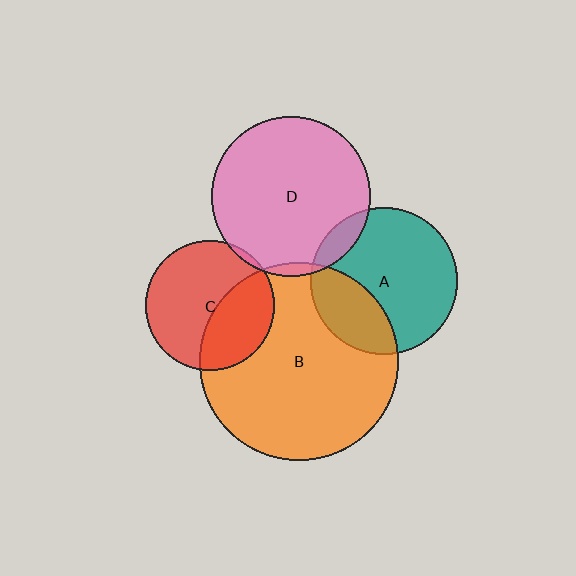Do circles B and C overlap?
Yes.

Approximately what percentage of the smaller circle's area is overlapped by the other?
Approximately 40%.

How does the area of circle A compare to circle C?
Approximately 1.3 times.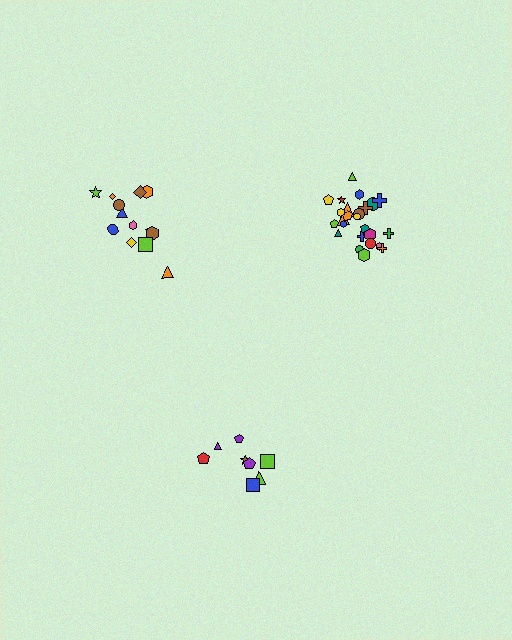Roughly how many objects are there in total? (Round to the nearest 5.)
Roughly 45 objects in total.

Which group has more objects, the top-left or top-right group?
The top-right group.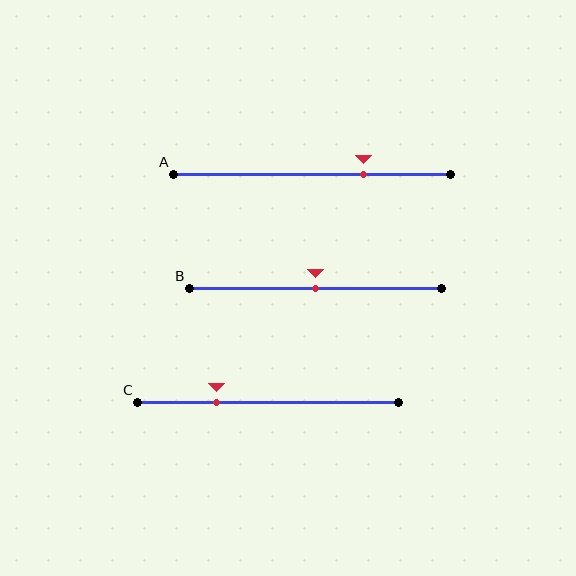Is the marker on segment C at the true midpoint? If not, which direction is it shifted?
No, the marker on segment C is shifted to the left by about 20% of the segment length.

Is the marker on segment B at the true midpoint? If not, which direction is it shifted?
Yes, the marker on segment B is at the true midpoint.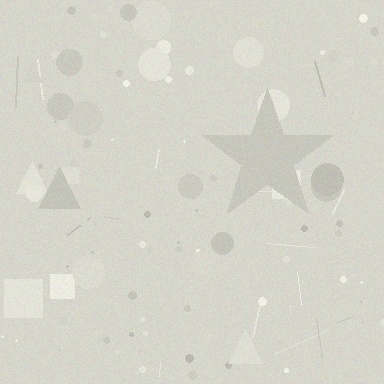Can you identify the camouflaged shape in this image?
The camouflaged shape is a star.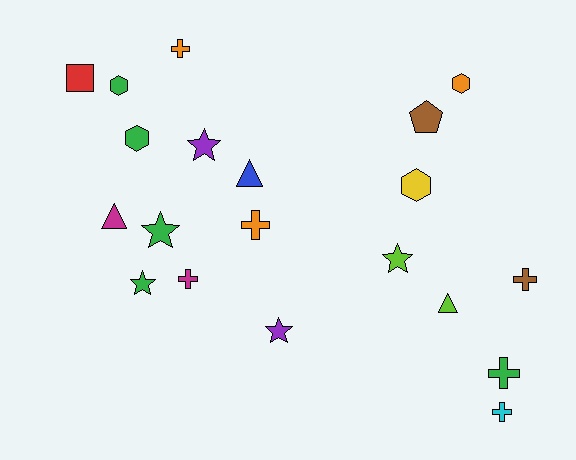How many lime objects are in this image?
There are 2 lime objects.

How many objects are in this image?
There are 20 objects.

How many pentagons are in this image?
There is 1 pentagon.